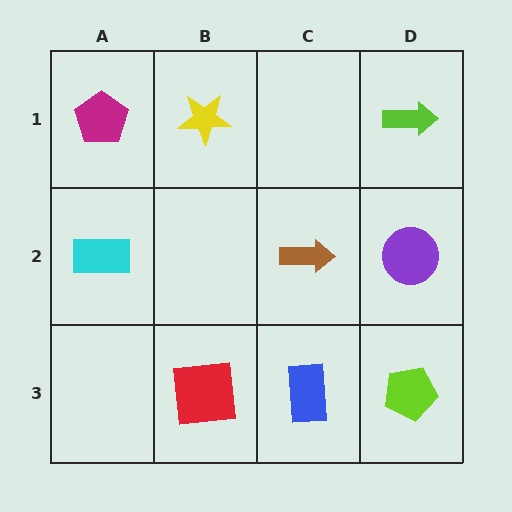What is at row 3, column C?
A blue rectangle.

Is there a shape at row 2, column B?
No, that cell is empty.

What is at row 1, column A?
A magenta pentagon.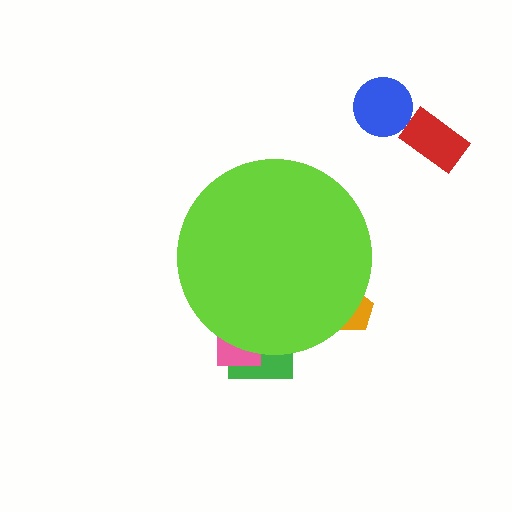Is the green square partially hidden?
Yes, the green square is partially hidden behind the lime circle.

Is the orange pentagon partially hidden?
Yes, the orange pentagon is partially hidden behind the lime circle.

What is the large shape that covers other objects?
A lime circle.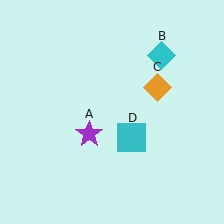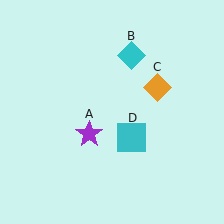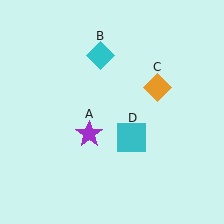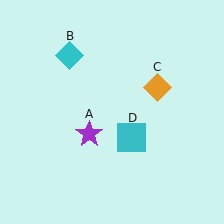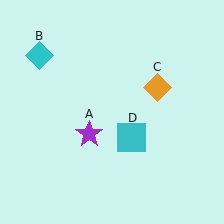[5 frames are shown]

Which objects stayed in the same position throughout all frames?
Purple star (object A) and orange diamond (object C) and cyan square (object D) remained stationary.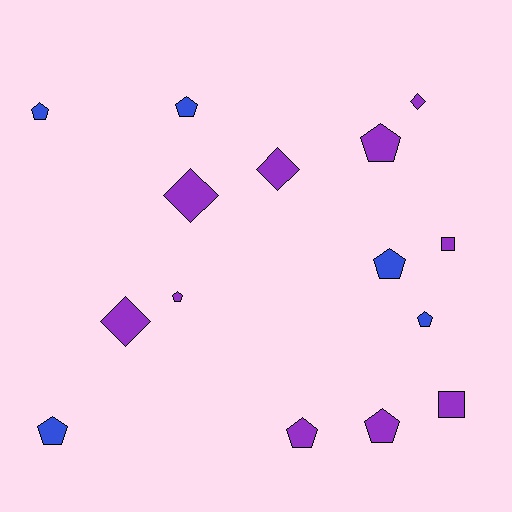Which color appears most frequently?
Purple, with 10 objects.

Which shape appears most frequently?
Pentagon, with 9 objects.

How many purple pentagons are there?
There are 4 purple pentagons.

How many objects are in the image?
There are 15 objects.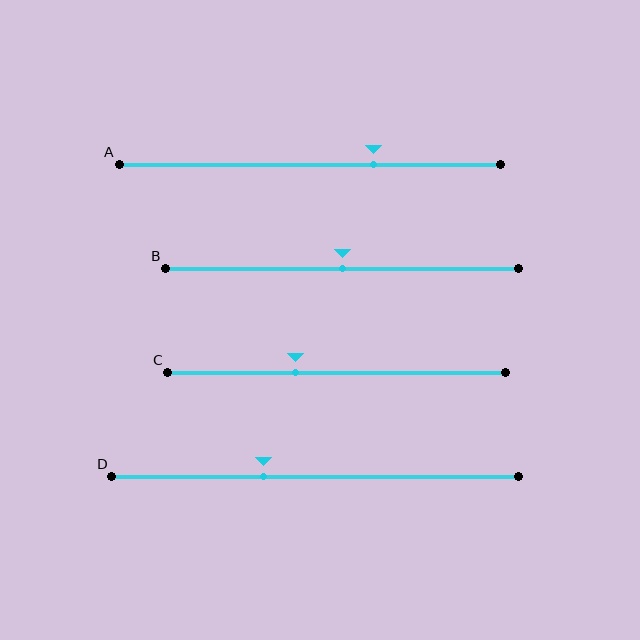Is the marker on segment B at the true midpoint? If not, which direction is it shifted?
Yes, the marker on segment B is at the true midpoint.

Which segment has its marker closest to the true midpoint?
Segment B has its marker closest to the true midpoint.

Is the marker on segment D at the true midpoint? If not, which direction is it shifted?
No, the marker on segment D is shifted to the left by about 13% of the segment length.